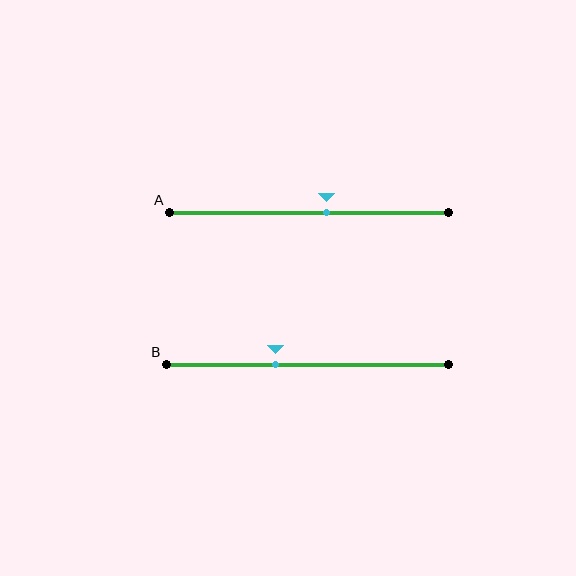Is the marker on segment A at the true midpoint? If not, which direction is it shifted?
No, the marker on segment A is shifted to the right by about 6% of the segment length.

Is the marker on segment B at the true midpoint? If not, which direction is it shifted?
No, the marker on segment B is shifted to the left by about 11% of the segment length.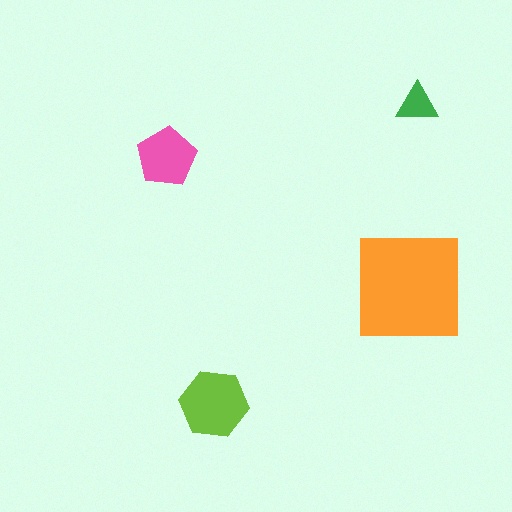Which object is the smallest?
The green triangle.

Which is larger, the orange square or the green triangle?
The orange square.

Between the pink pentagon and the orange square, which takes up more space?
The orange square.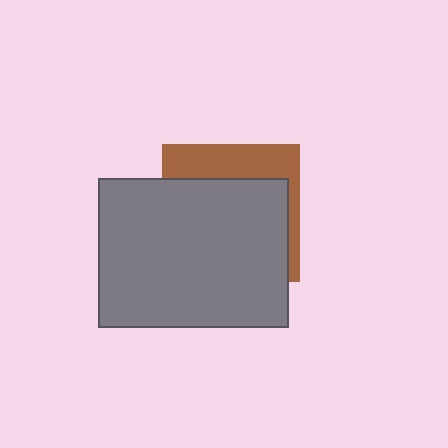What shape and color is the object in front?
The object in front is a gray rectangle.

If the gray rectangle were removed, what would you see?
You would see the complete brown square.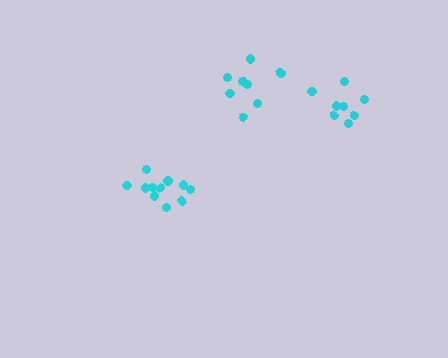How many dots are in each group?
Group 1: 8 dots, Group 2: 11 dots, Group 3: 8 dots (27 total).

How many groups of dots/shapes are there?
There are 3 groups.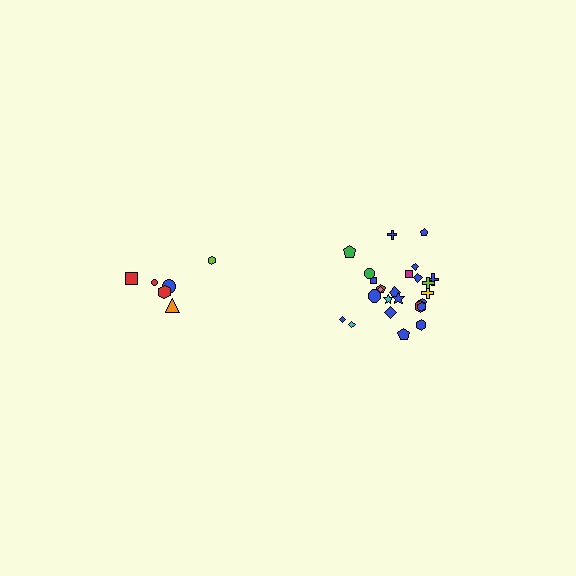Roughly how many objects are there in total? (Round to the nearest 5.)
Roughly 30 objects in total.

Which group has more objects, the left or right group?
The right group.